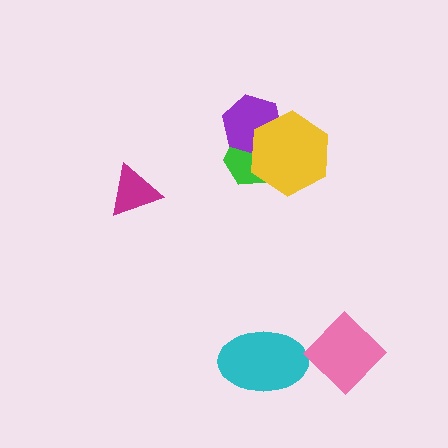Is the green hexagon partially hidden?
Yes, it is partially covered by another shape.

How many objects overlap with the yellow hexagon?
2 objects overlap with the yellow hexagon.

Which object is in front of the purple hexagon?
The yellow hexagon is in front of the purple hexagon.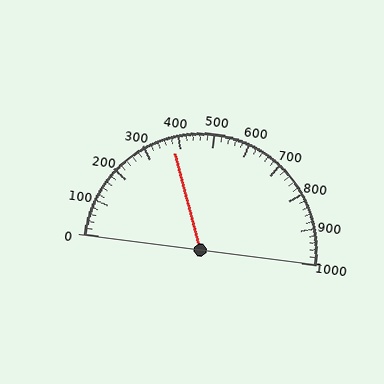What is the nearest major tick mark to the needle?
The nearest major tick mark is 400.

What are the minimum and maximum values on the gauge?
The gauge ranges from 0 to 1000.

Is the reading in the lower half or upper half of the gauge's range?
The reading is in the lower half of the range (0 to 1000).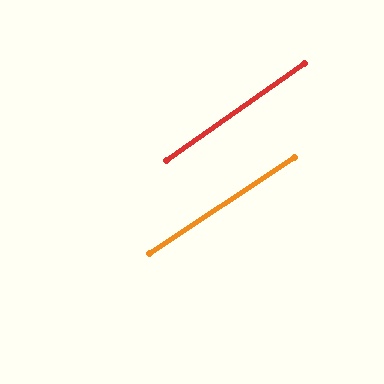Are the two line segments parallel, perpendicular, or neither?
Parallel — their directions differ by only 1.9°.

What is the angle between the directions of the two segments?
Approximately 2 degrees.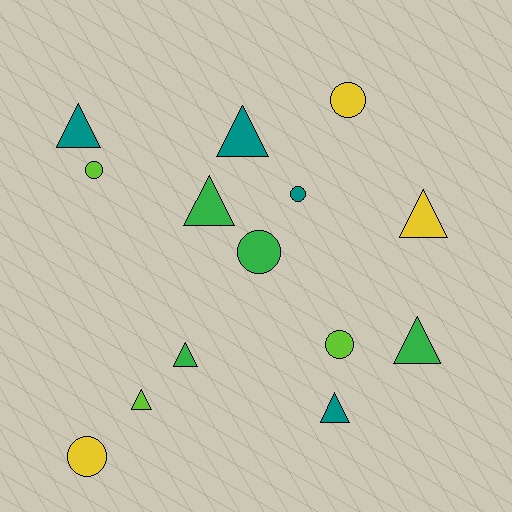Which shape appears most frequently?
Triangle, with 8 objects.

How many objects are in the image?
There are 14 objects.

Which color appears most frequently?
Green, with 4 objects.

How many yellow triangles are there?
There is 1 yellow triangle.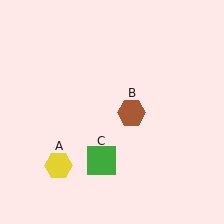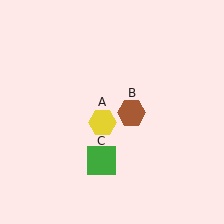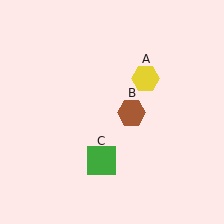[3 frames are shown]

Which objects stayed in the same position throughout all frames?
Brown hexagon (object B) and green square (object C) remained stationary.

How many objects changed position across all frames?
1 object changed position: yellow hexagon (object A).